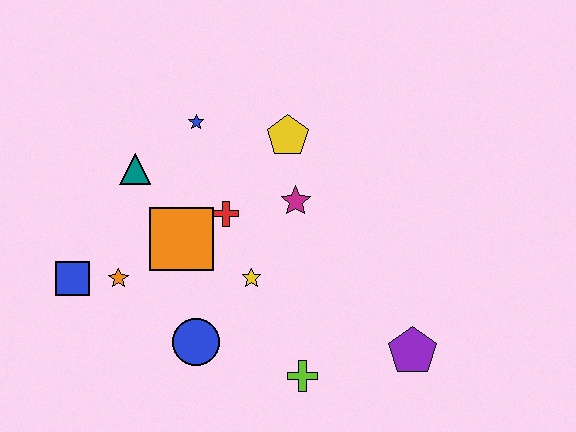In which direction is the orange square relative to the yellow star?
The orange square is to the left of the yellow star.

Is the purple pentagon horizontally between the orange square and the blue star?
No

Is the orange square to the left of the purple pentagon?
Yes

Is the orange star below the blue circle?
No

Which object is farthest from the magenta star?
The blue square is farthest from the magenta star.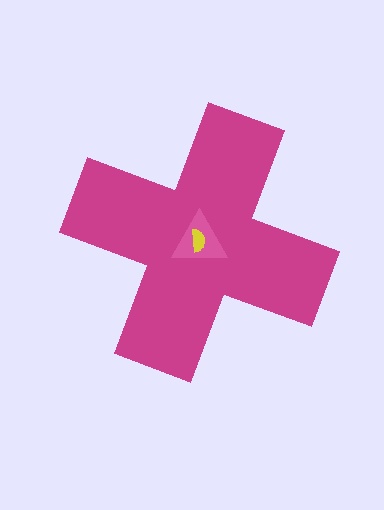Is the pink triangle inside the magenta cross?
Yes.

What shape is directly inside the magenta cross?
The pink triangle.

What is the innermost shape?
The yellow semicircle.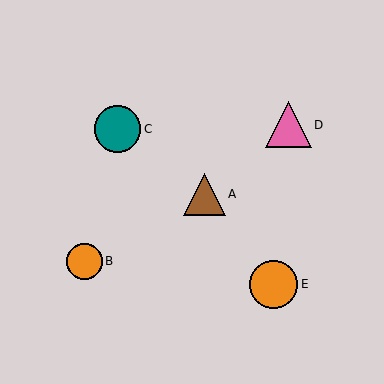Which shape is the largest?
The orange circle (labeled E) is the largest.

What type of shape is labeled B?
Shape B is an orange circle.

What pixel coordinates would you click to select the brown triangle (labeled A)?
Click at (204, 194) to select the brown triangle A.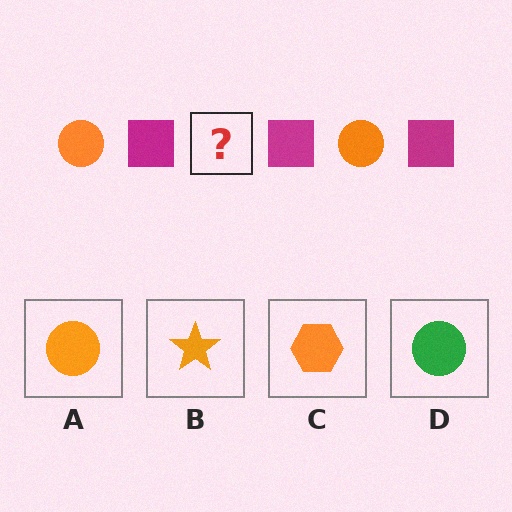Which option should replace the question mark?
Option A.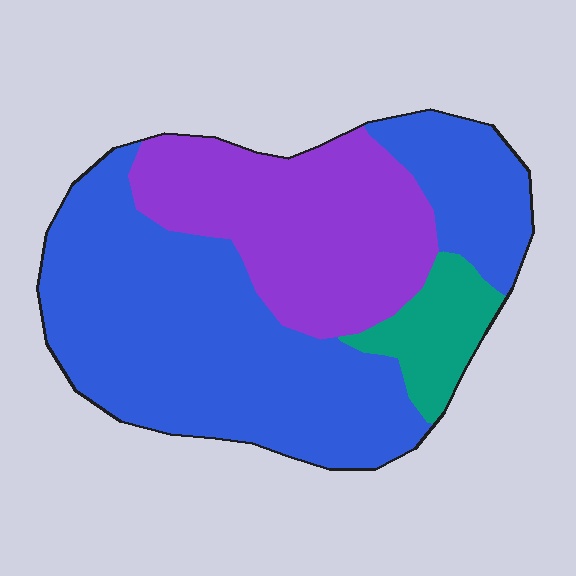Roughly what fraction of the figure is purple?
Purple takes up about one third (1/3) of the figure.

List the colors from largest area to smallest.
From largest to smallest: blue, purple, teal.